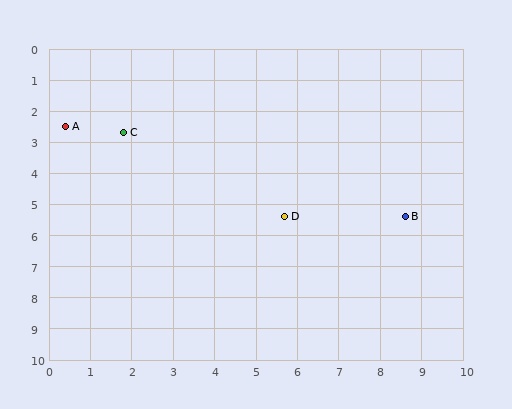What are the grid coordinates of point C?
Point C is at approximately (1.8, 2.7).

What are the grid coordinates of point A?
Point A is at approximately (0.4, 2.5).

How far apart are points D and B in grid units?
Points D and B are about 2.9 grid units apart.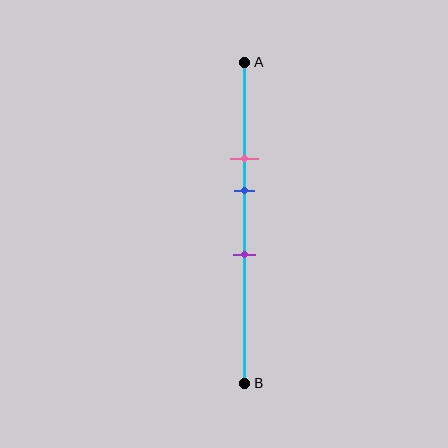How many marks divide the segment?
There are 3 marks dividing the segment.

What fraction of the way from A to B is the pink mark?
The pink mark is approximately 30% (0.3) of the way from A to B.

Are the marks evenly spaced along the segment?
Yes, the marks are approximately evenly spaced.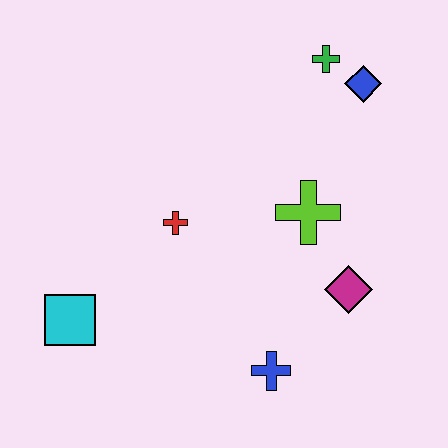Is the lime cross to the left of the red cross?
No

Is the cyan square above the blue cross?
Yes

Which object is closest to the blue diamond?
The green cross is closest to the blue diamond.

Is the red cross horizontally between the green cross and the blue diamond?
No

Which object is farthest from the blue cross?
The green cross is farthest from the blue cross.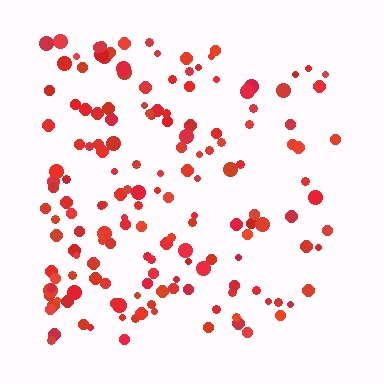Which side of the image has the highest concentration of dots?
The left.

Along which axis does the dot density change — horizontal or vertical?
Horizontal.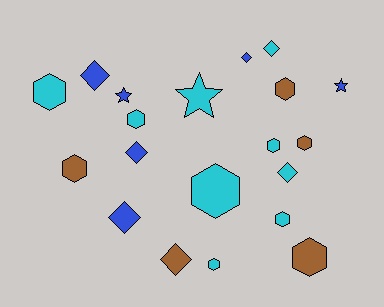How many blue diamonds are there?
There are 4 blue diamonds.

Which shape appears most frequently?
Hexagon, with 10 objects.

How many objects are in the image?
There are 20 objects.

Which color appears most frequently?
Cyan, with 9 objects.